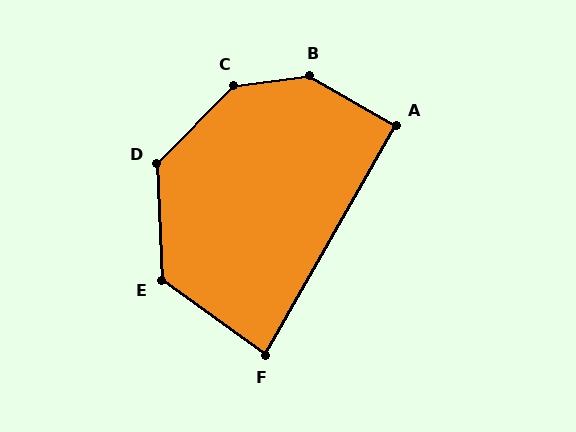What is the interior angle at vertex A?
Approximately 90 degrees (approximately right).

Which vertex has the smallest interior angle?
F, at approximately 84 degrees.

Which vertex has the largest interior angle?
B, at approximately 144 degrees.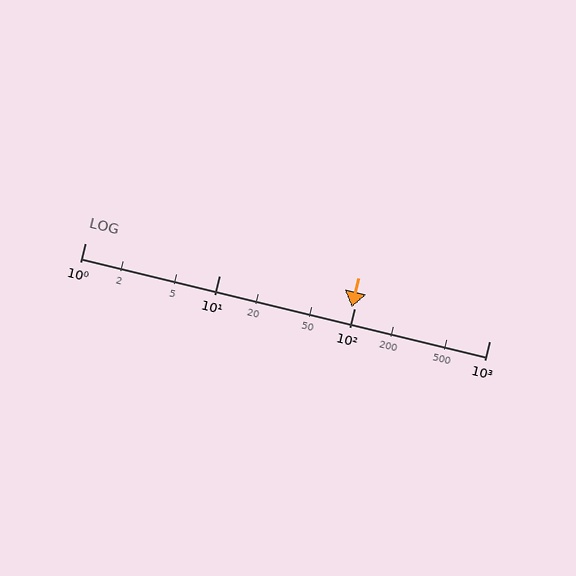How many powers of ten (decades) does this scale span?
The scale spans 3 decades, from 1 to 1000.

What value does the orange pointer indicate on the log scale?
The pointer indicates approximately 96.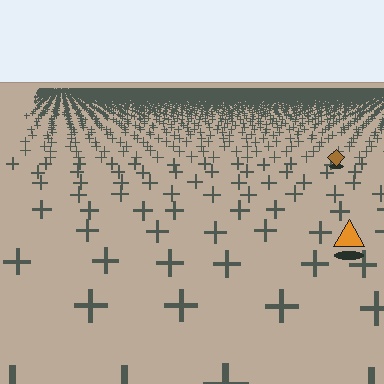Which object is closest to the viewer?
The orange triangle is closest. The texture marks near it are larger and more spread out.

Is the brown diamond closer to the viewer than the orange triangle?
No. The orange triangle is closer — you can tell from the texture gradient: the ground texture is coarser near it.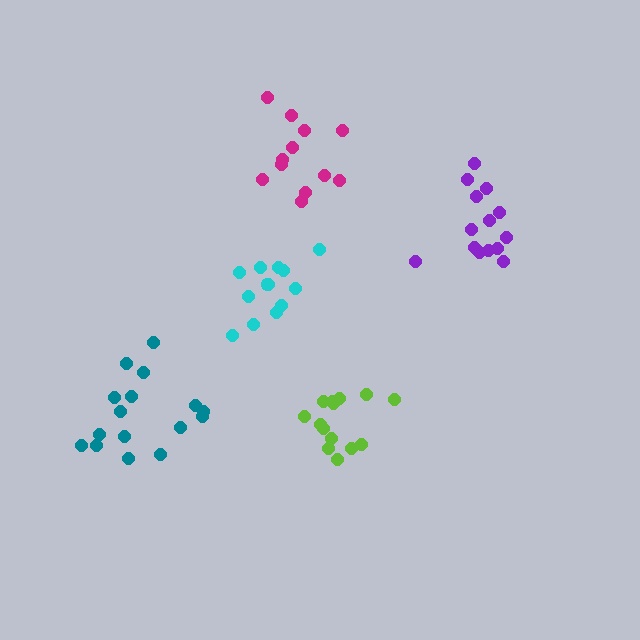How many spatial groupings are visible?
There are 5 spatial groupings.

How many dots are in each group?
Group 1: 16 dots, Group 2: 14 dots, Group 3: 12 dots, Group 4: 13 dots, Group 5: 14 dots (69 total).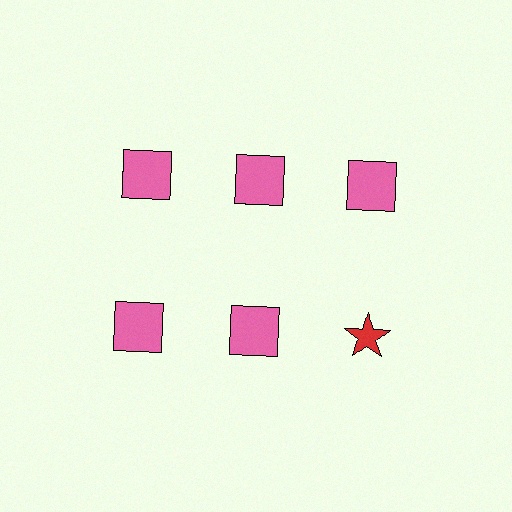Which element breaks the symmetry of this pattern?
The red star in the second row, center column breaks the symmetry. All other shapes are pink squares.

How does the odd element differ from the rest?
It differs in both color (red instead of pink) and shape (star instead of square).